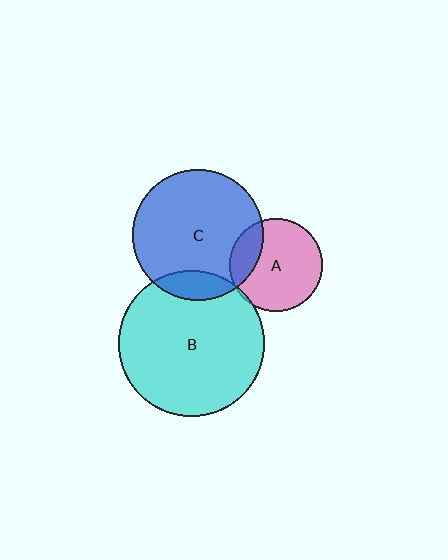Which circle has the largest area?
Circle B (cyan).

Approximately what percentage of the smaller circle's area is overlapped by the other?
Approximately 5%.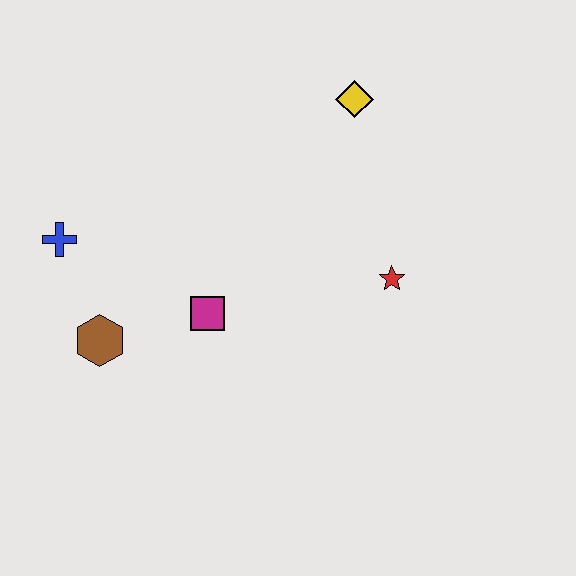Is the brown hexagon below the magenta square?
Yes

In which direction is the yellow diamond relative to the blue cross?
The yellow diamond is to the right of the blue cross.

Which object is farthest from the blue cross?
The red star is farthest from the blue cross.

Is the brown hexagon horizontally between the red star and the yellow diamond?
No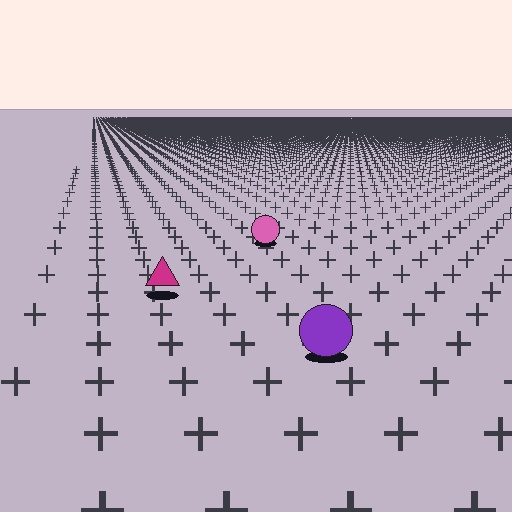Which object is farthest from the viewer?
The pink circle is farthest from the viewer. It appears smaller and the ground texture around it is denser.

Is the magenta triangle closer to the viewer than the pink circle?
Yes. The magenta triangle is closer — you can tell from the texture gradient: the ground texture is coarser near it.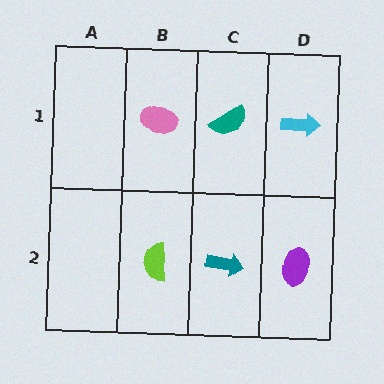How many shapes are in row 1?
3 shapes.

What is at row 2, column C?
A teal arrow.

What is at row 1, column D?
A cyan arrow.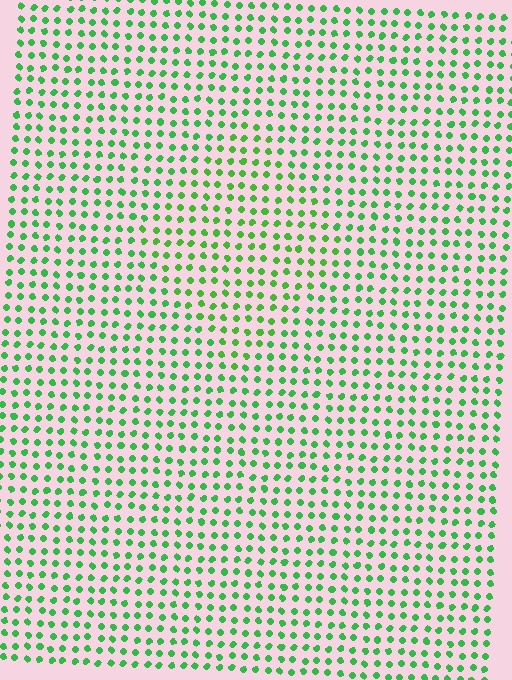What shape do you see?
I see a diamond.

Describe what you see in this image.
The image is filled with small green elements in a uniform arrangement. A diamond-shaped region is visible where the elements are tinted to a slightly different hue, forming a subtle color boundary.